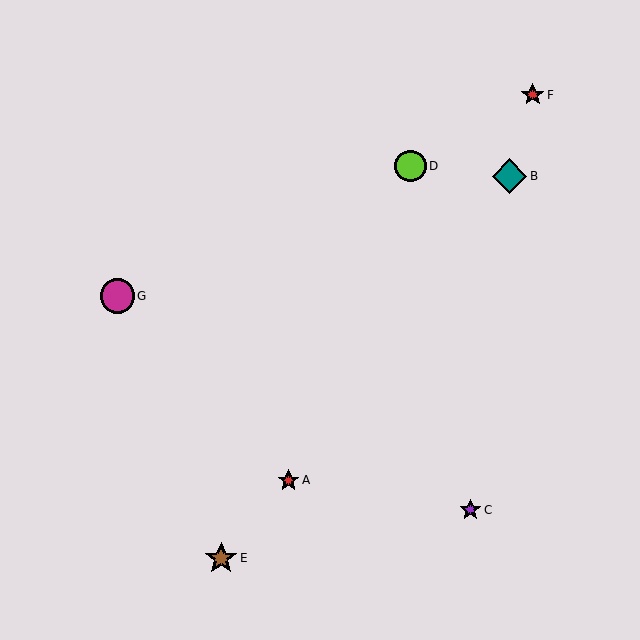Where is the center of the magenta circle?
The center of the magenta circle is at (117, 296).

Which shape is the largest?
The teal diamond (labeled B) is the largest.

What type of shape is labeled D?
Shape D is a lime circle.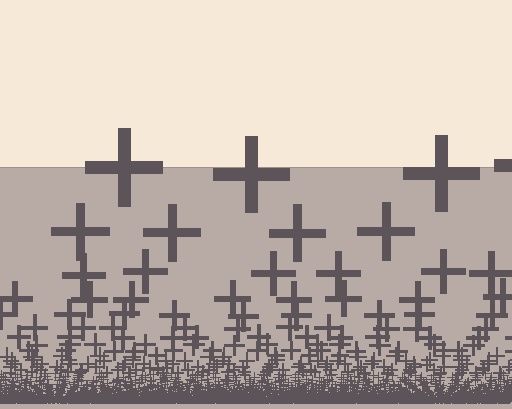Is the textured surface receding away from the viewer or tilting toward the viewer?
The surface appears to tilt toward the viewer. Texture elements get larger and sparser toward the top.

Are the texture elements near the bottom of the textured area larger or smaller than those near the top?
Smaller. The gradient is inverted — elements near the bottom are smaller and denser.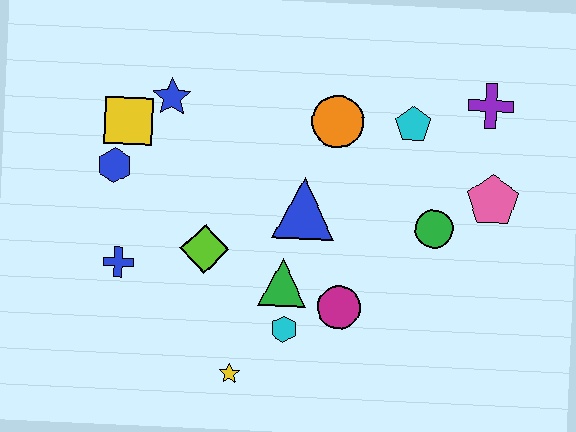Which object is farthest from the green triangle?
The purple cross is farthest from the green triangle.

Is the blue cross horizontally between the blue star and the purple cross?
No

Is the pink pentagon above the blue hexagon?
No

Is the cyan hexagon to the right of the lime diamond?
Yes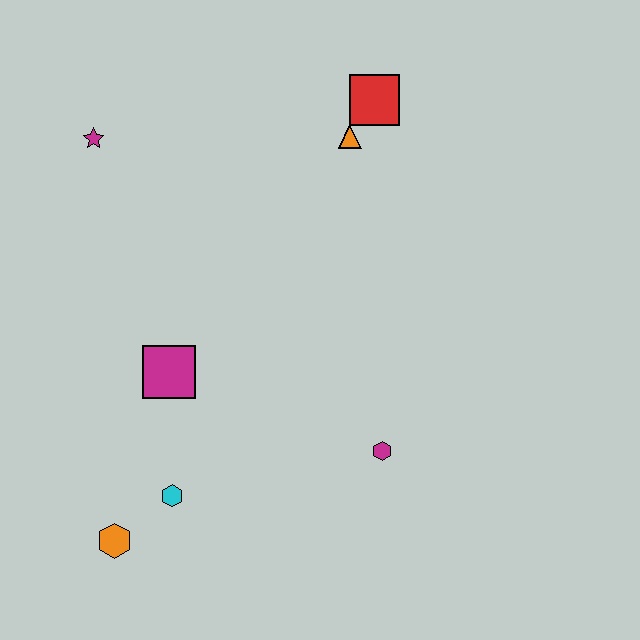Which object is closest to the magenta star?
The magenta square is closest to the magenta star.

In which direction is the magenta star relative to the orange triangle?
The magenta star is to the left of the orange triangle.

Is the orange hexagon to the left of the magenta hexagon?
Yes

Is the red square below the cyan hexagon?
No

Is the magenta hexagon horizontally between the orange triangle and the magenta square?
No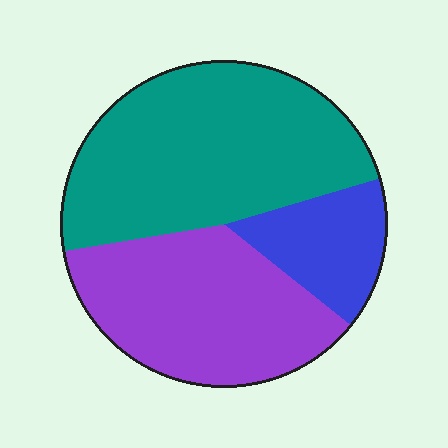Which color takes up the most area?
Teal, at roughly 50%.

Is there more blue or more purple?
Purple.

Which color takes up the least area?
Blue, at roughly 15%.